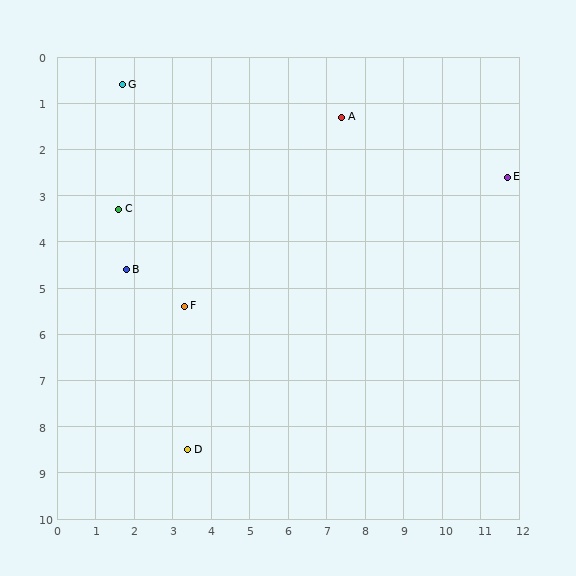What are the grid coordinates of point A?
Point A is at approximately (7.4, 1.3).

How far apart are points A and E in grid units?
Points A and E are about 4.5 grid units apart.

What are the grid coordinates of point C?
Point C is at approximately (1.6, 3.3).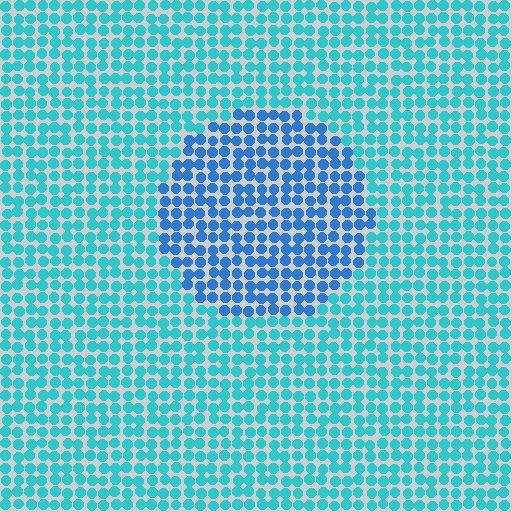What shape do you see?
I see a circle.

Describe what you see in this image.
The image is filled with small cyan elements in a uniform arrangement. A circle-shaped region is visible where the elements are tinted to a slightly different hue, forming a subtle color boundary.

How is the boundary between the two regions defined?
The boundary is defined purely by a slight shift in hue (about 30 degrees). Spacing, size, and orientation are identical on both sides.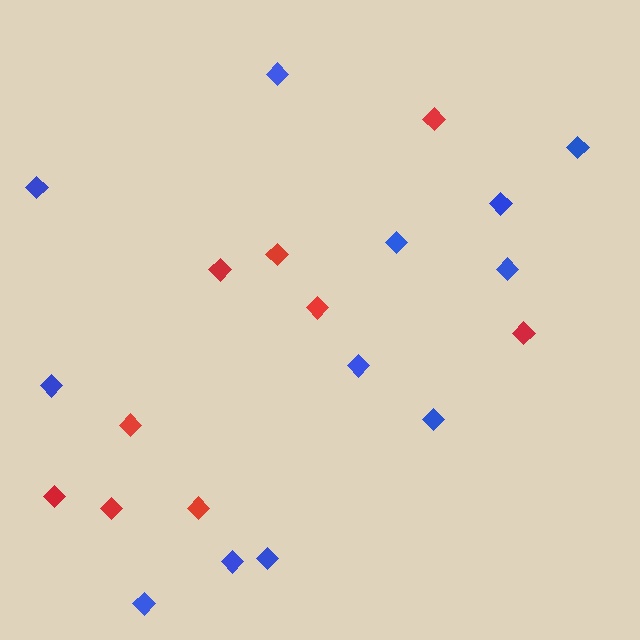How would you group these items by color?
There are 2 groups: one group of red diamonds (9) and one group of blue diamonds (12).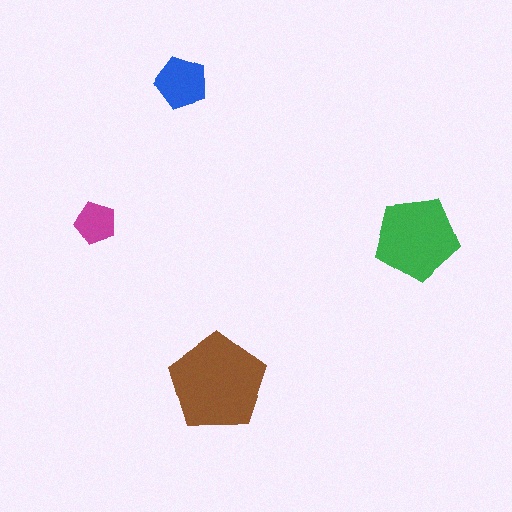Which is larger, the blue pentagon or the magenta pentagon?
The blue one.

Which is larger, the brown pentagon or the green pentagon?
The brown one.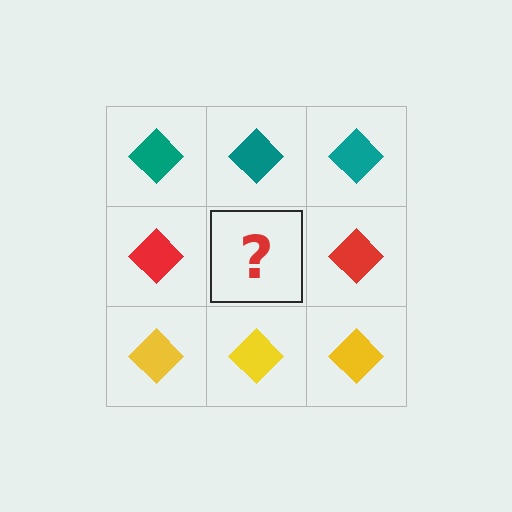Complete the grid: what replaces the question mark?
The question mark should be replaced with a red diamond.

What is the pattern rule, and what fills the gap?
The rule is that each row has a consistent color. The gap should be filled with a red diamond.